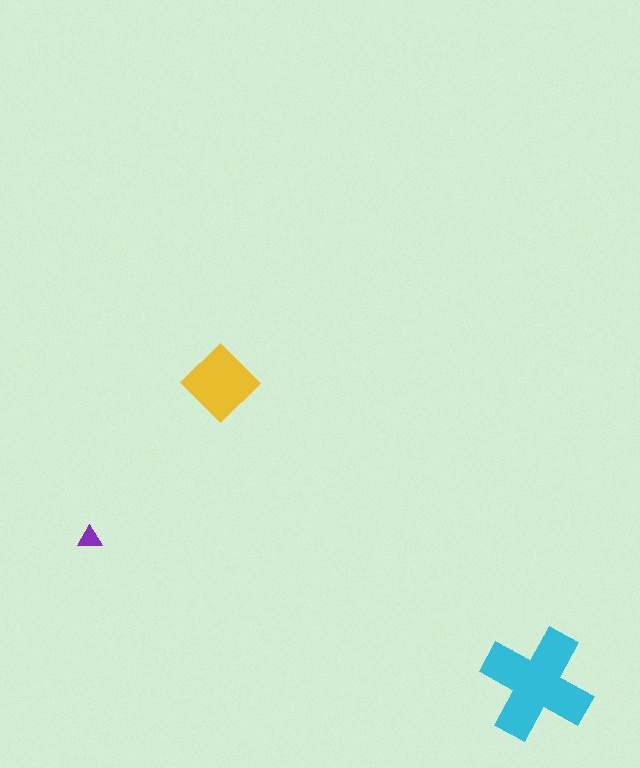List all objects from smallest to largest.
The purple triangle, the yellow diamond, the cyan cross.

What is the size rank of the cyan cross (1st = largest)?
1st.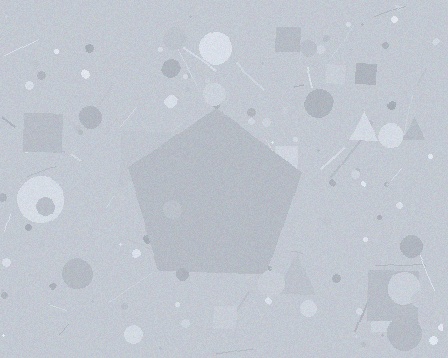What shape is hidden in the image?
A pentagon is hidden in the image.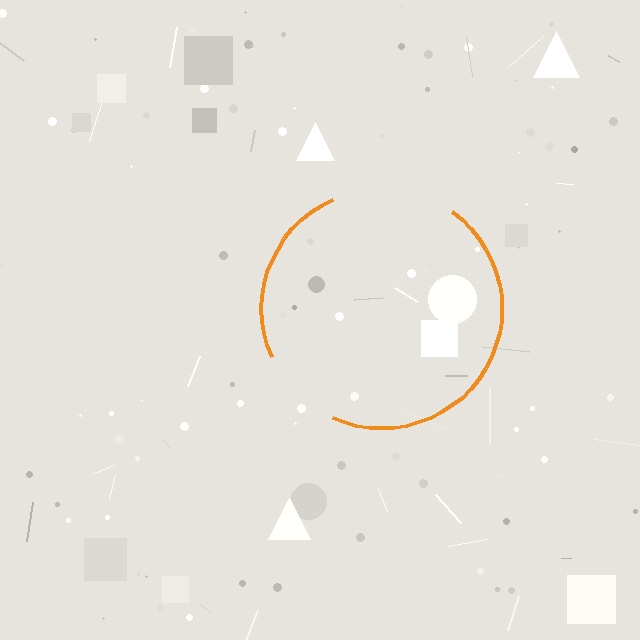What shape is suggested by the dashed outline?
The dashed outline suggests a circle.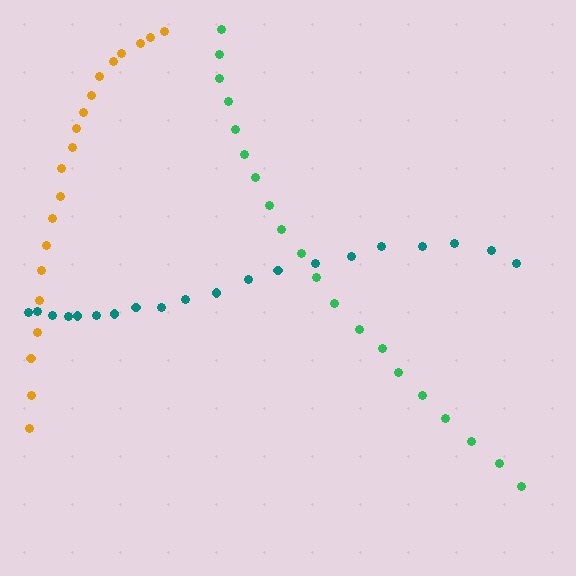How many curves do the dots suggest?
There are 3 distinct paths.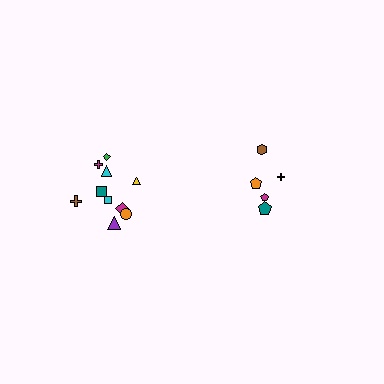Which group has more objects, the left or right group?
The left group.